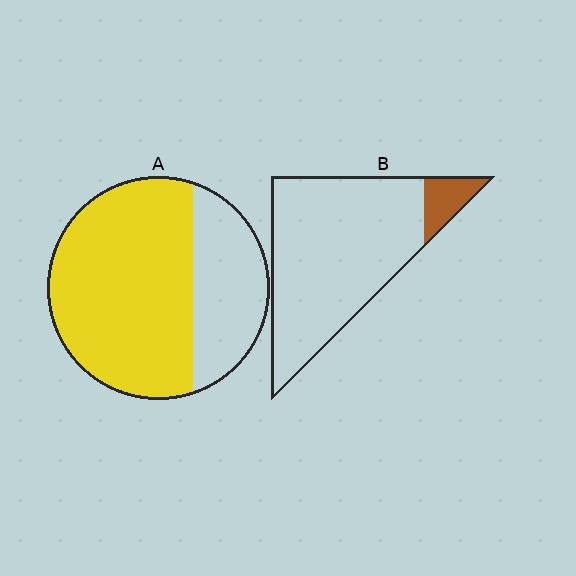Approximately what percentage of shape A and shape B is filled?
A is approximately 70% and B is approximately 10%.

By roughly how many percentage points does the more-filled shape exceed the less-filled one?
By roughly 60 percentage points (A over B).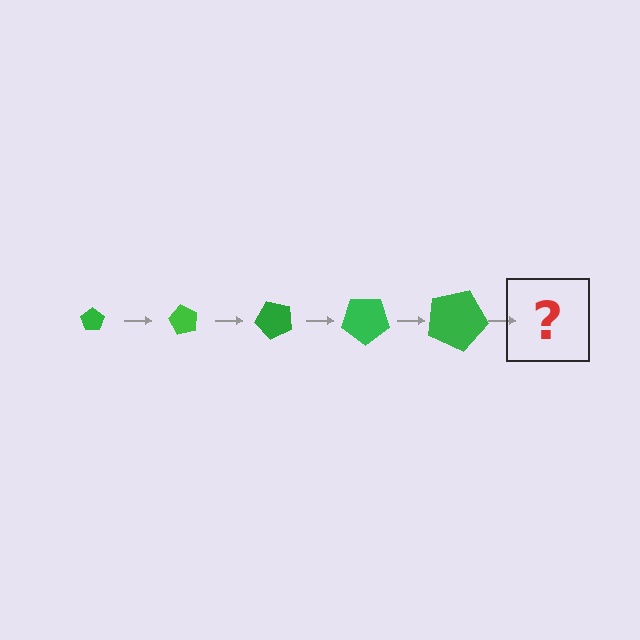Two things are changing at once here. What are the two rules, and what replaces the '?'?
The two rules are that the pentagon grows larger each step and it rotates 60 degrees each step. The '?' should be a pentagon, larger than the previous one and rotated 300 degrees from the start.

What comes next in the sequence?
The next element should be a pentagon, larger than the previous one and rotated 300 degrees from the start.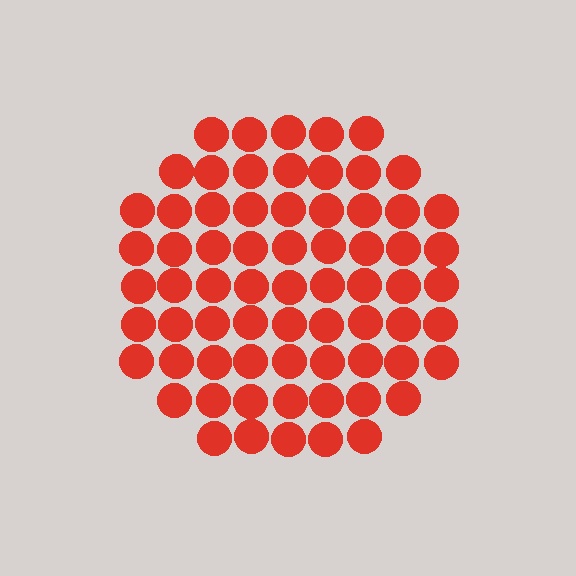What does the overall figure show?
The overall figure shows a circle.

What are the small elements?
The small elements are circles.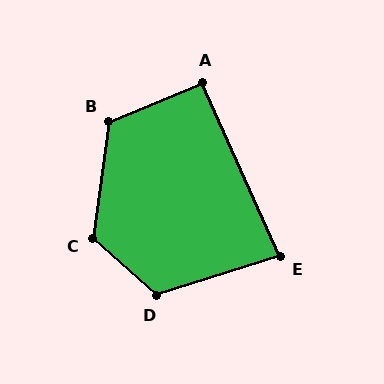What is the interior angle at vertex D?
Approximately 121 degrees (obtuse).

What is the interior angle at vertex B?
Approximately 120 degrees (obtuse).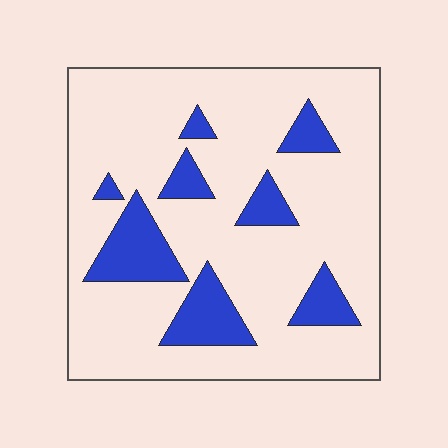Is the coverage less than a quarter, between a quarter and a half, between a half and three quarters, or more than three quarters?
Less than a quarter.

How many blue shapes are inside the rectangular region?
8.